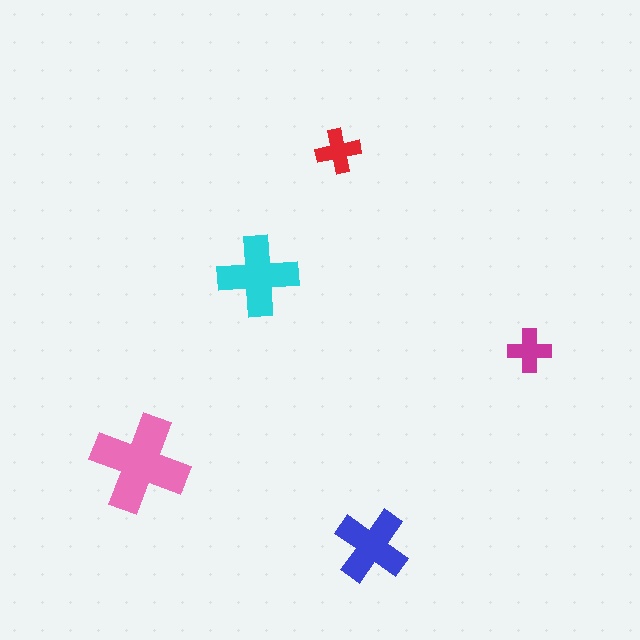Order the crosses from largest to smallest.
the pink one, the cyan one, the blue one, the red one, the magenta one.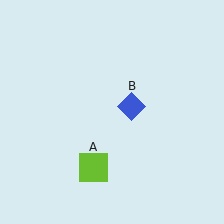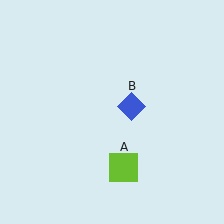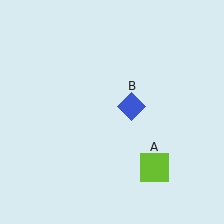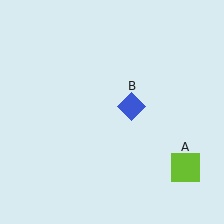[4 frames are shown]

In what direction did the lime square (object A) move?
The lime square (object A) moved right.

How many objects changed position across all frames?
1 object changed position: lime square (object A).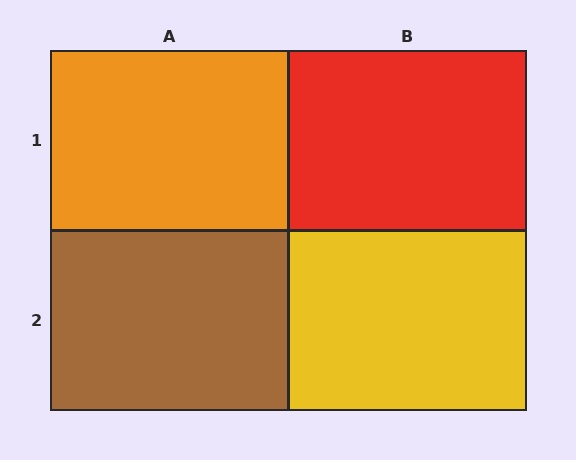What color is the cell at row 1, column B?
Red.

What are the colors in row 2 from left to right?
Brown, yellow.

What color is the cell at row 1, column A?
Orange.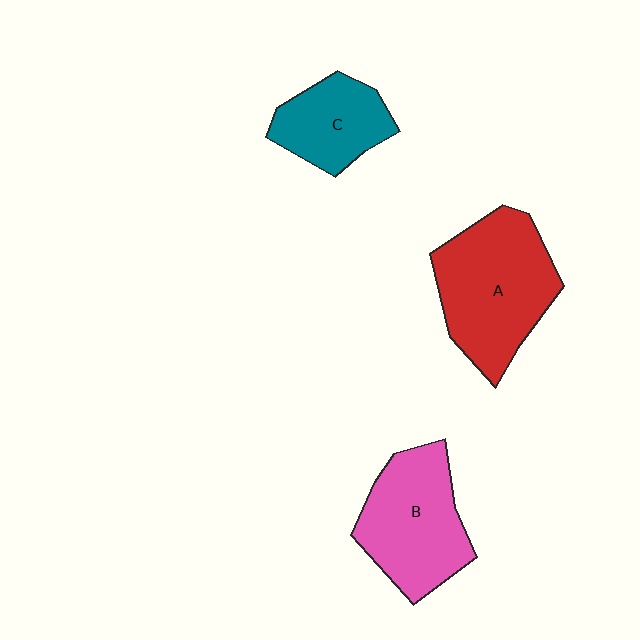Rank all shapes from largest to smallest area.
From largest to smallest: A (red), B (pink), C (teal).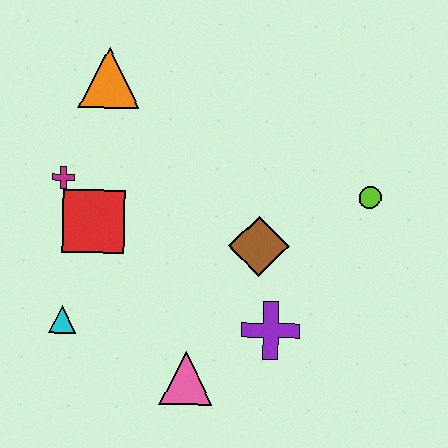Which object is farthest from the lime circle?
The cyan triangle is farthest from the lime circle.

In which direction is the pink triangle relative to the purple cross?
The pink triangle is to the left of the purple cross.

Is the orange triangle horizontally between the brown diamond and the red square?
Yes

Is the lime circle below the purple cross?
No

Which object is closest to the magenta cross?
The red square is closest to the magenta cross.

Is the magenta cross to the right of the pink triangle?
No